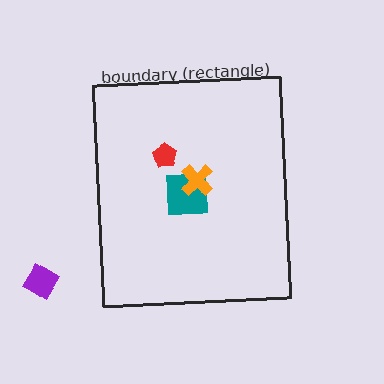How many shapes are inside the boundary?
3 inside, 1 outside.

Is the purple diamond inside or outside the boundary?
Outside.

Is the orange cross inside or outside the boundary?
Inside.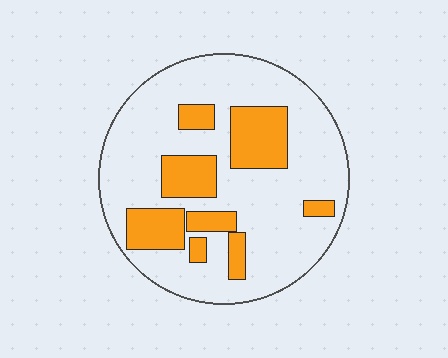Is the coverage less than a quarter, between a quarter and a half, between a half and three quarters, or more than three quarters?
Less than a quarter.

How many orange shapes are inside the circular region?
8.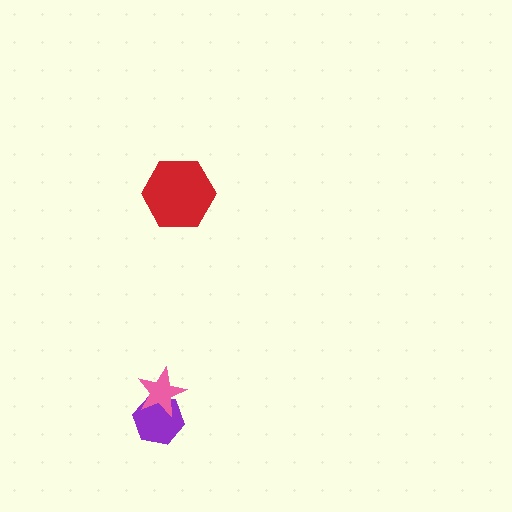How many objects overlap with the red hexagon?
0 objects overlap with the red hexagon.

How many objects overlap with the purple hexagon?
1 object overlaps with the purple hexagon.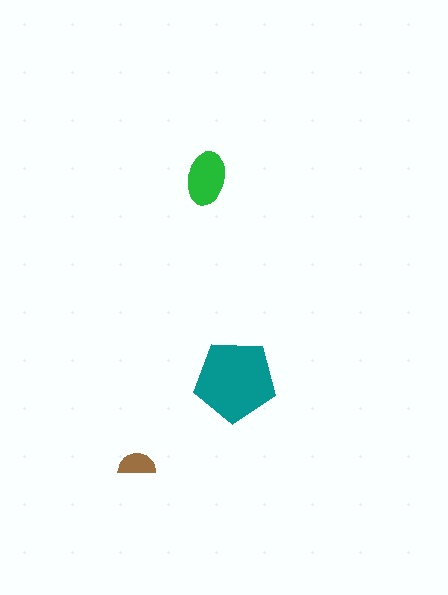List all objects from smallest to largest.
The brown semicircle, the green ellipse, the teal pentagon.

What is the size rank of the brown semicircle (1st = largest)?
3rd.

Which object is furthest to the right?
The teal pentagon is rightmost.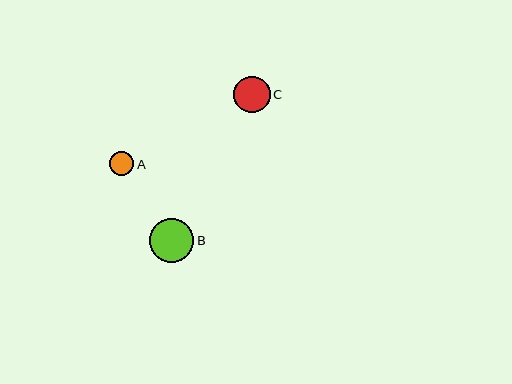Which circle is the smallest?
Circle A is the smallest with a size of approximately 24 pixels.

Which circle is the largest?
Circle B is the largest with a size of approximately 44 pixels.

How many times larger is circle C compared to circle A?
Circle C is approximately 1.5 times the size of circle A.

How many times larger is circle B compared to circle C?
Circle B is approximately 1.2 times the size of circle C.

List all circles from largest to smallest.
From largest to smallest: B, C, A.